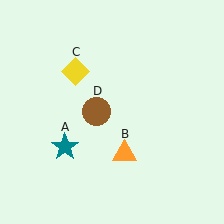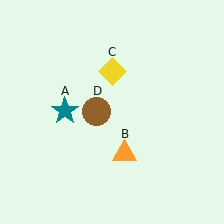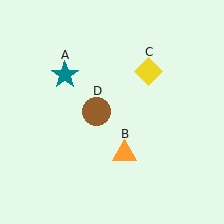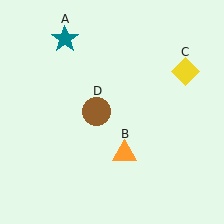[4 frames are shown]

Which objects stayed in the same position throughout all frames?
Orange triangle (object B) and brown circle (object D) remained stationary.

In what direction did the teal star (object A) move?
The teal star (object A) moved up.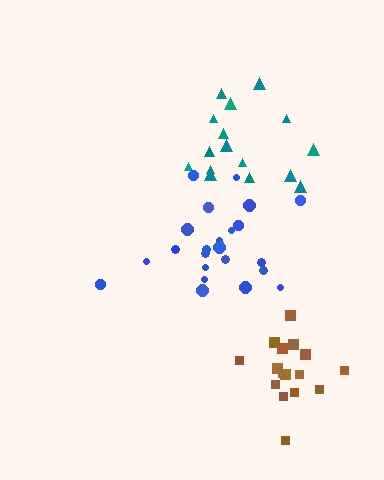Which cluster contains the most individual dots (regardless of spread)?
Blue (24).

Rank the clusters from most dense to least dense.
brown, teal, blue.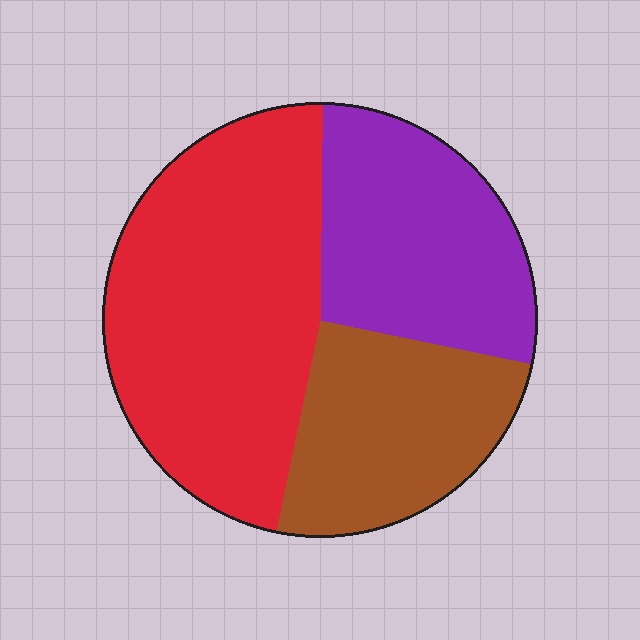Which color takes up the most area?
Red, at roughly 45%.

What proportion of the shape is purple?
Purple covers 28% of the shape.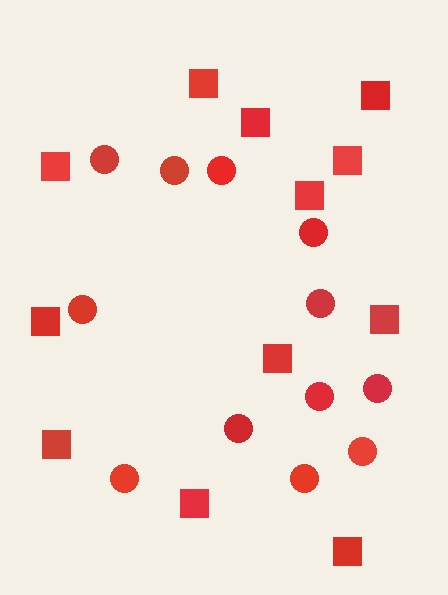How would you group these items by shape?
There are 2 groups: one group of squares (12) and one group of circles (12).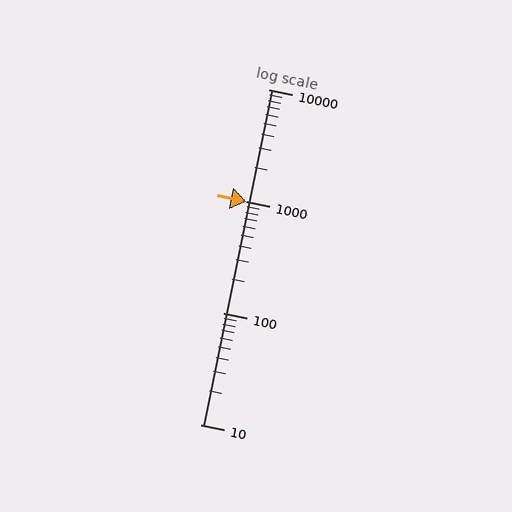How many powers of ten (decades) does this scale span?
The scale spans 3 decades, from 10 to 10000.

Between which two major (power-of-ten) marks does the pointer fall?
The pointer is between 1000 and 10000.